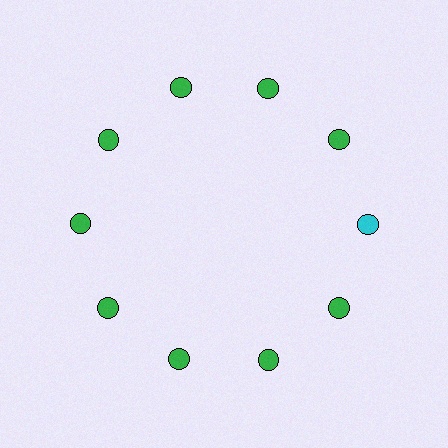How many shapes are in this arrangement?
There are 10 shapes arranged in a ring pattern.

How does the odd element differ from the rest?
It has a different color: cyan instead of green.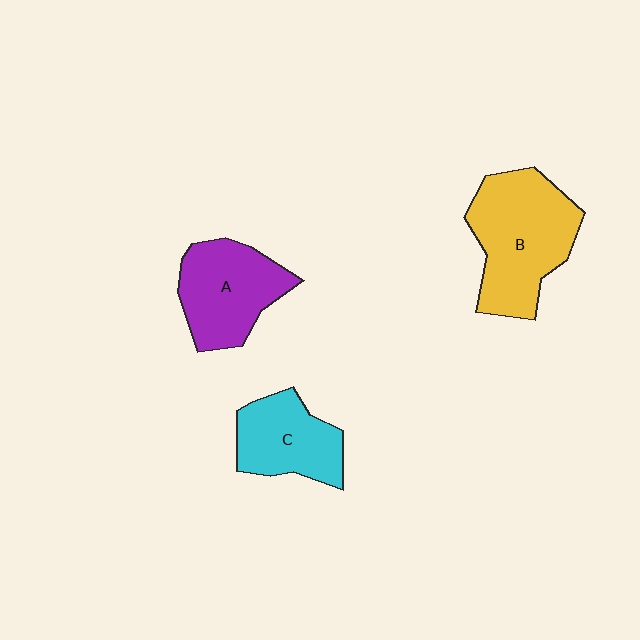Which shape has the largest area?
Shape B (yellow).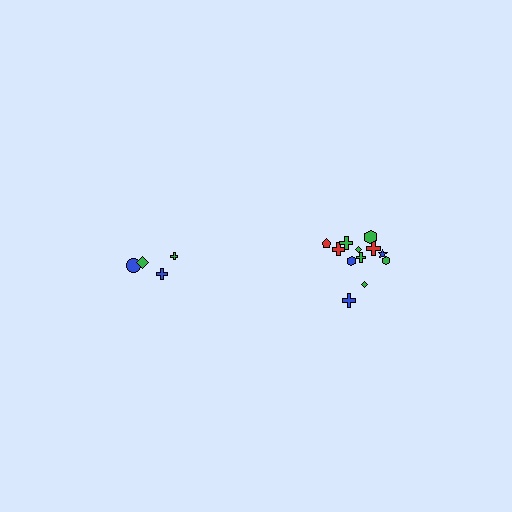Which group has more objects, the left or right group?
The right group.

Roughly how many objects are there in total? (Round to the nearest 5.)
Roughly 15 objects in total.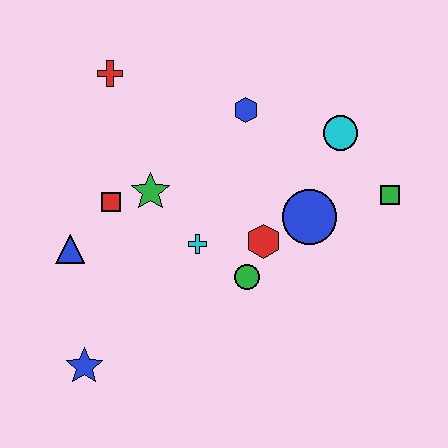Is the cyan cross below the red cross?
Yes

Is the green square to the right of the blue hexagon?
Yes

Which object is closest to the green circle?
The red hexagon is closest to the green circle.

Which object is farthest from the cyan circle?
The blue star is farthest from the cyan circle.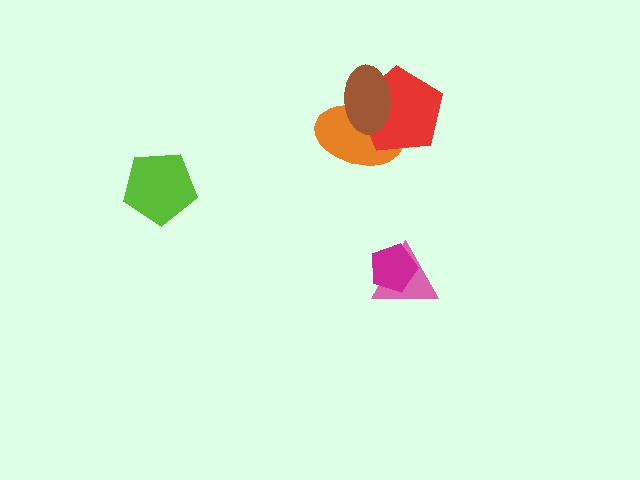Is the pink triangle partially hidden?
Yes, it is partially covered by another shape.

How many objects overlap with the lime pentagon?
0 objects overlap with the lime pentagon.